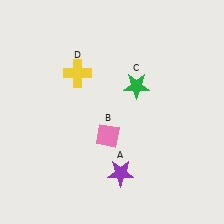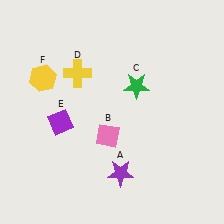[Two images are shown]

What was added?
A purple diamond (E), a yellow hexagon (F) were added in Image 2.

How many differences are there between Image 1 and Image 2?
There are 2 differences between the two images.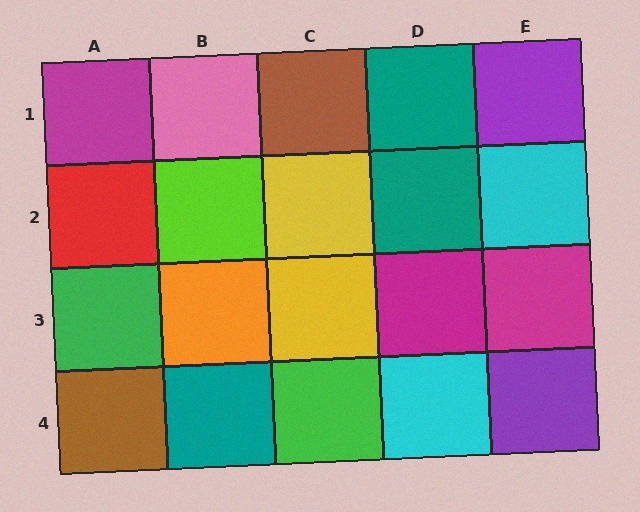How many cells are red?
1 cell is red.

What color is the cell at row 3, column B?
Orange.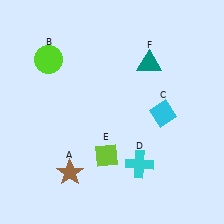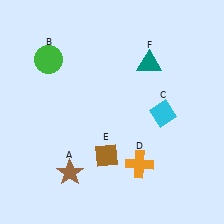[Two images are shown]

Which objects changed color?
B changed from lime to green. D changed from cyan to orange. E changed from lime to brown.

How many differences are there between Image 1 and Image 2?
There are 3 differences between the two images.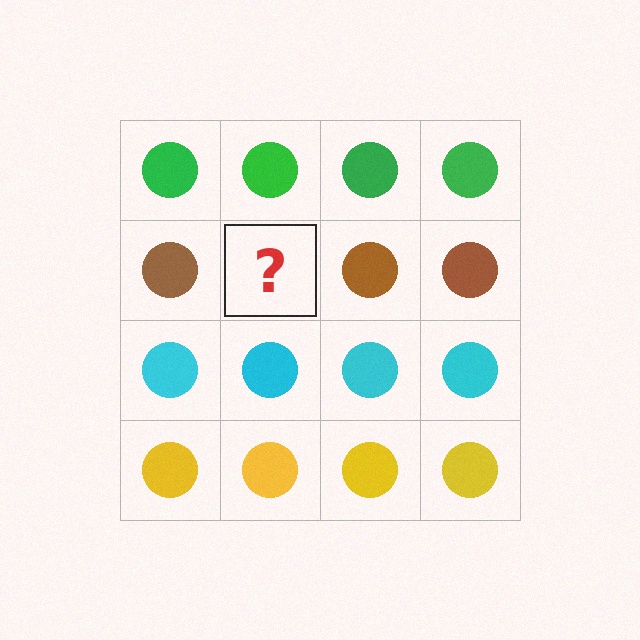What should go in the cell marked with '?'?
The missing cell should contain a brown circle.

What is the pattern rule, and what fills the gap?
The rule is that each row has a consistent color. The gap should be filled with a brown circle.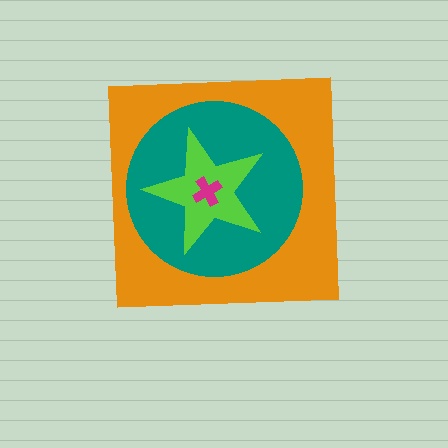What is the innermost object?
The magenta cross.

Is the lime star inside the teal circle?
Yes.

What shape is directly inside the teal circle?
The lime star.